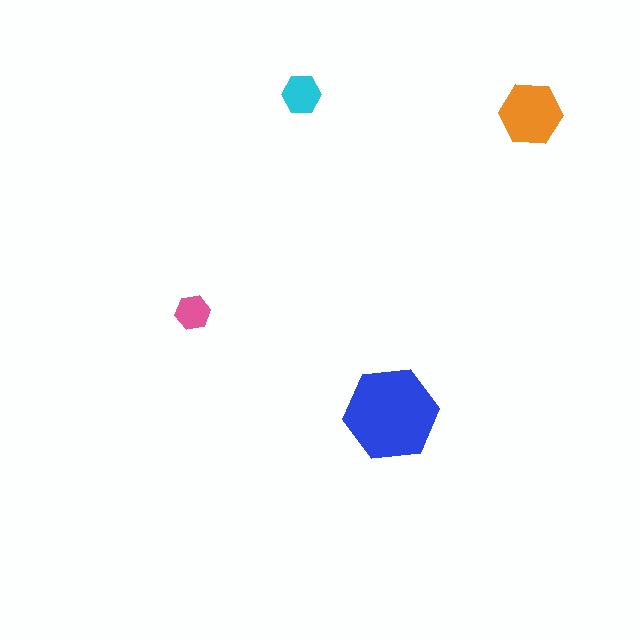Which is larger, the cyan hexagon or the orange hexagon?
The orange one.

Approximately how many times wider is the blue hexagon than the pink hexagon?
About 2.5 times wider.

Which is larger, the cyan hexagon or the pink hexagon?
The cyan one.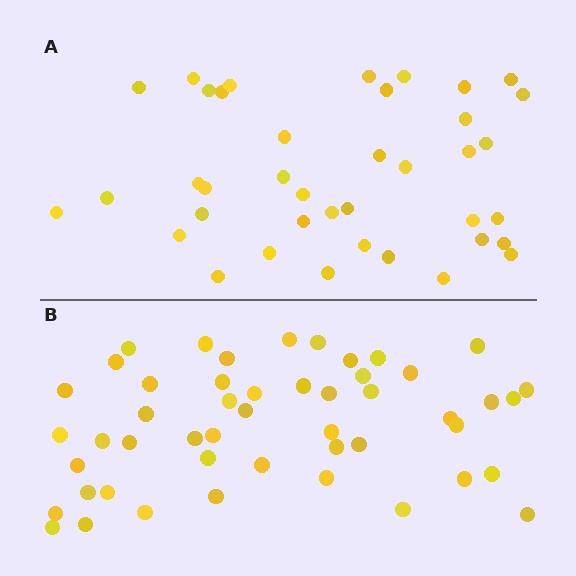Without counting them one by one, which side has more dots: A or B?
Region B (the bottom region) has more dots.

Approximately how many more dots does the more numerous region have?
Region B has roughly 10 or so more dots than region A.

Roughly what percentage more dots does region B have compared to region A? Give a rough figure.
About 25% more.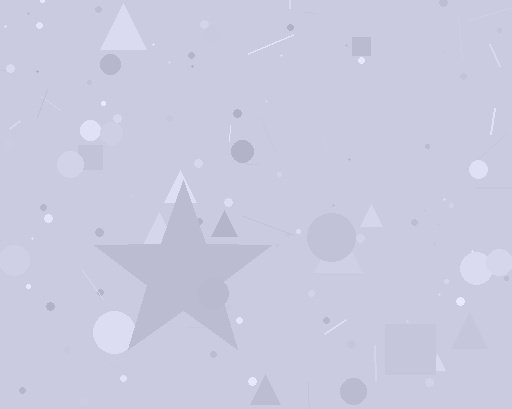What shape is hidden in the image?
A star is hidden in the image.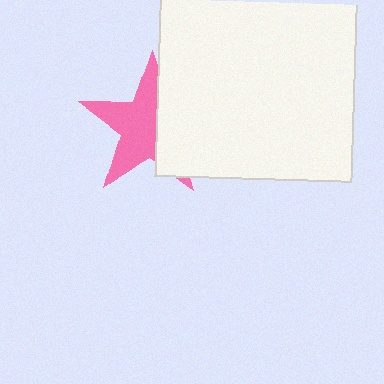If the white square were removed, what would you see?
You would see the complete pink star.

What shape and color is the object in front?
The object in front is a white square.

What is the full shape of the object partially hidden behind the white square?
The partially hidden object is a pink star.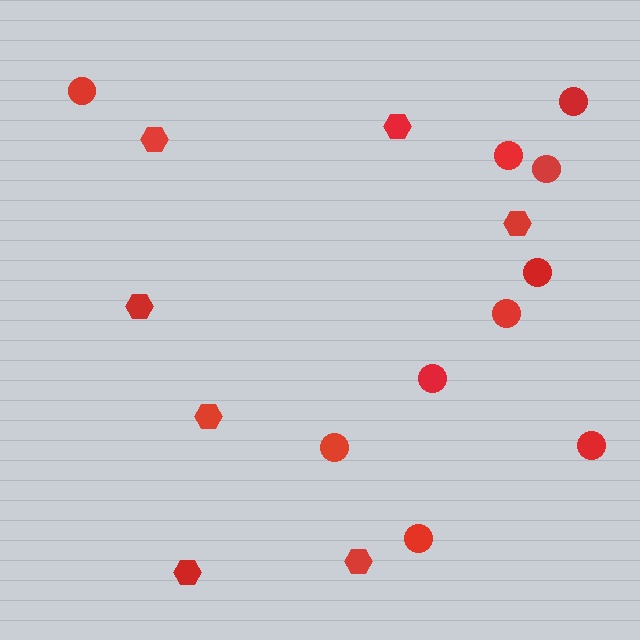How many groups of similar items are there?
There are 2 groups: one group of circles (10) and one group of hexagons (7).